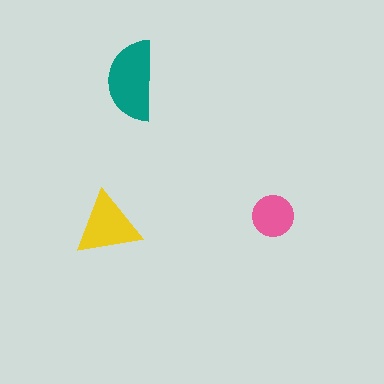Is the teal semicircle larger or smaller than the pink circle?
Larger.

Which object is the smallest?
The pink circle.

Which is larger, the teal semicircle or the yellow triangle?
The teal semicircle.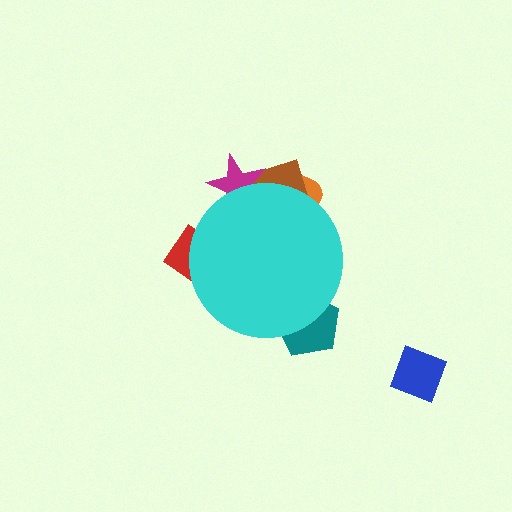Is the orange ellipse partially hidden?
Yes, the orange ellipse is partially hidden behind the cyan circle.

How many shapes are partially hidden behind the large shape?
5 shapes are partially hidden.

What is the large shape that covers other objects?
A cyan circle.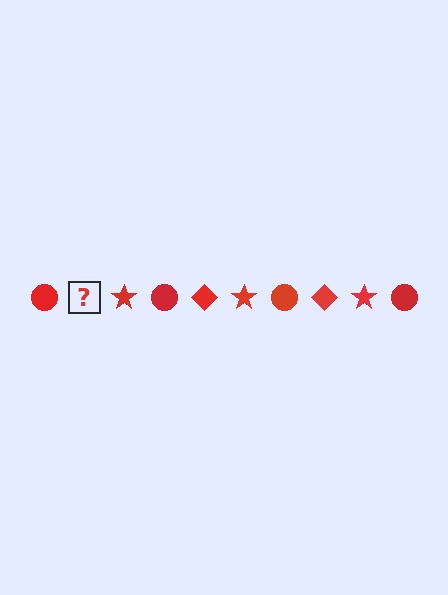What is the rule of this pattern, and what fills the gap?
The rule is that the pattern cycles through circle, diamond, star shapes in red. The gap should be filled with a red diamond.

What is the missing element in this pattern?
The missing element is a red diamond.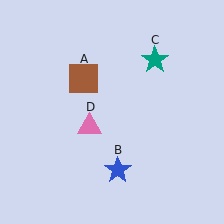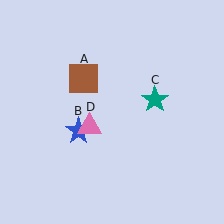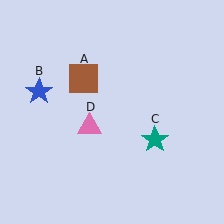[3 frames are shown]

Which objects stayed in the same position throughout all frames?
Brown square (object A) and pink triangle (object D) remained stationary.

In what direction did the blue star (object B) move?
The blue star (object B) moved up and to the left.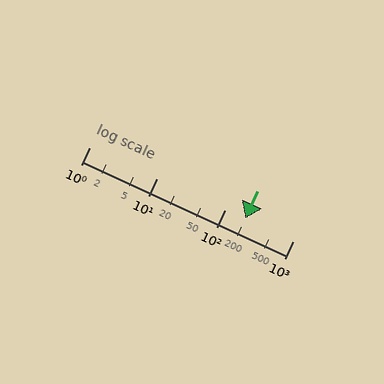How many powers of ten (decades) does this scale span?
The scale spans 3 decades, from 1 to 1000.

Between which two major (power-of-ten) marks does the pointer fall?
The pointer is between 100 and 1000.